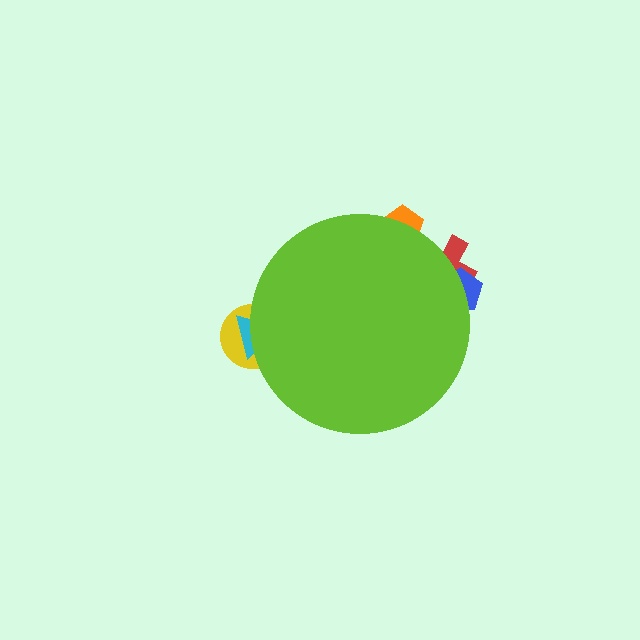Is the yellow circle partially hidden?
Yes, the yellow circle is partially hidden behind the lime circle.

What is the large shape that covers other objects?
A lime circle.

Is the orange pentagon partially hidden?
Yes, the orange pentagon is partially hidden behind the lime circle.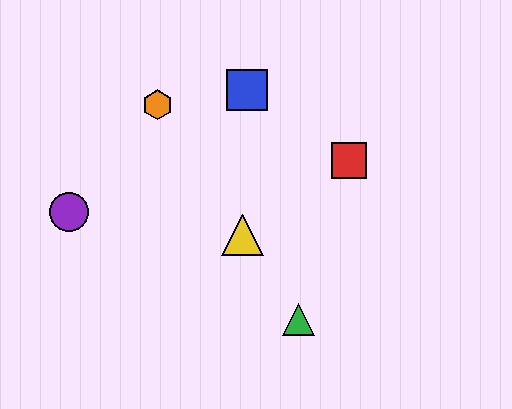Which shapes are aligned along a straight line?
The green triangle, the yellow triangle, the orange hexagon are aligned along a straight line.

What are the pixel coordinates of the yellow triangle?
The yellow triangle is at (243, 235).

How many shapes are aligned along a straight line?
3 shapes (the green triangle, the yellow triangle, the orange hexagon) are aligned along a straight line.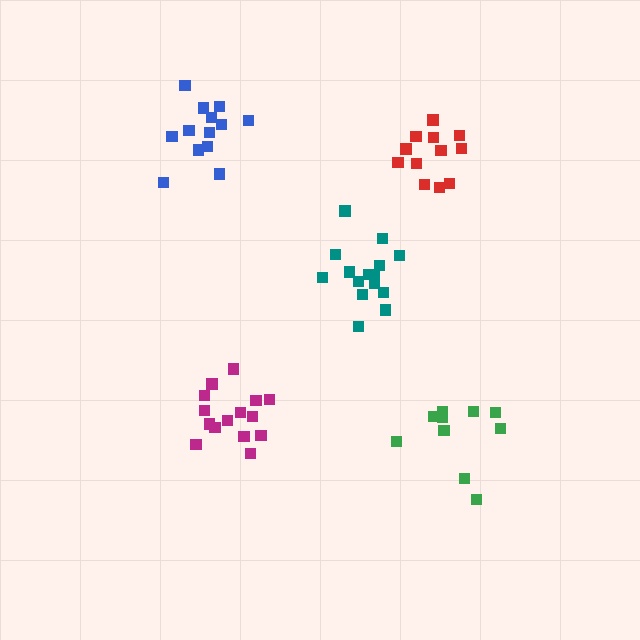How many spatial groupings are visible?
There are 5 spatial groupings.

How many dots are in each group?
Group 1: 12 dots, Group 2: 15 dots, Group 3: 10 dots, Group 4: 13 dots, Group 5: 15 dots (65 total).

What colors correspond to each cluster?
The clusters are colored: red, magenta, green, blue, teal.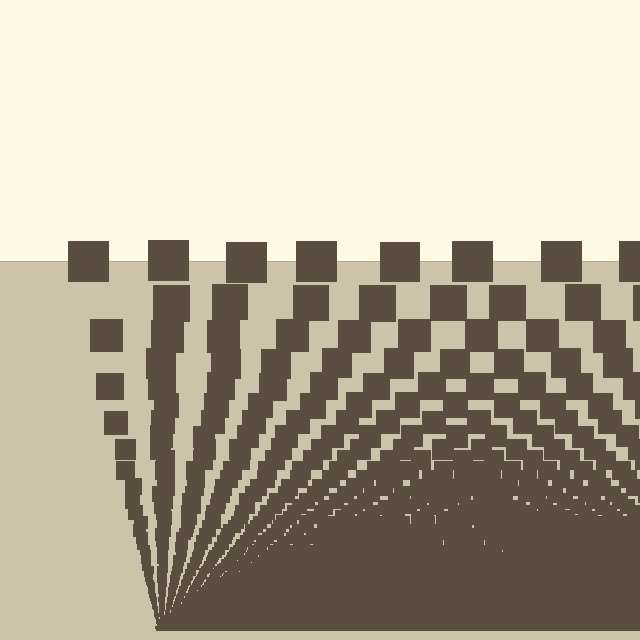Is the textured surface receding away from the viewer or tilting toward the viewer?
The surface appears to tilt toward the viewer. Texture elements get larger and sparser toward the top.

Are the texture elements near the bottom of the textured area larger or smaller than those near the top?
Smaller. The gradient is inverted — elements near the bottom are smaller and denser.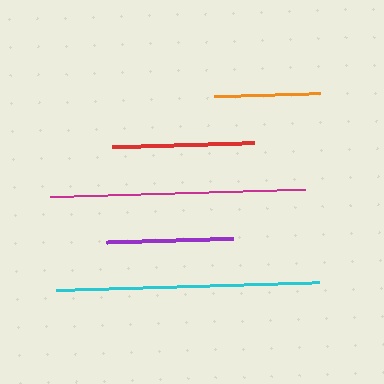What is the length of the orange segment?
The orange segment is approximately 106 pixels long.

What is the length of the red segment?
The red segment is approximately 142 pixels long.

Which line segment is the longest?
The cyan line is the longest at approximately 263 pixels.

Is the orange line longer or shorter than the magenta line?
The magenta line is longer than the orange line.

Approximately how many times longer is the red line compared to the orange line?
The red line is approximately 1.3 times the length of the orange line.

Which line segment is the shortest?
The orange line is the shortest at approximately 106 pixels.